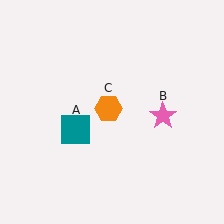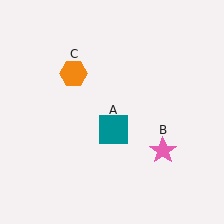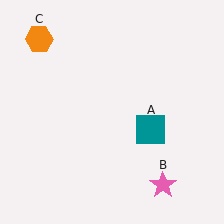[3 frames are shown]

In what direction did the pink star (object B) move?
The pink star (object B) moved down.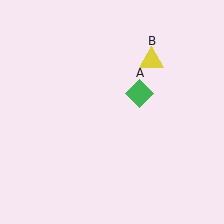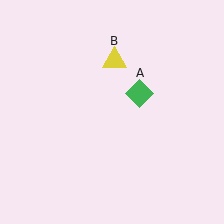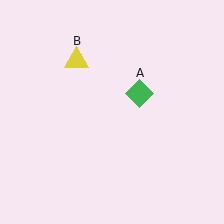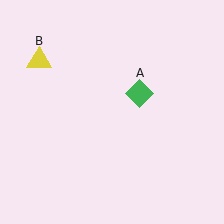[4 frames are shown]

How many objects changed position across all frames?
1 object changed position: yellow triangle (object B).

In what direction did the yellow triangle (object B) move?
The yellow triangle (object B) moved left.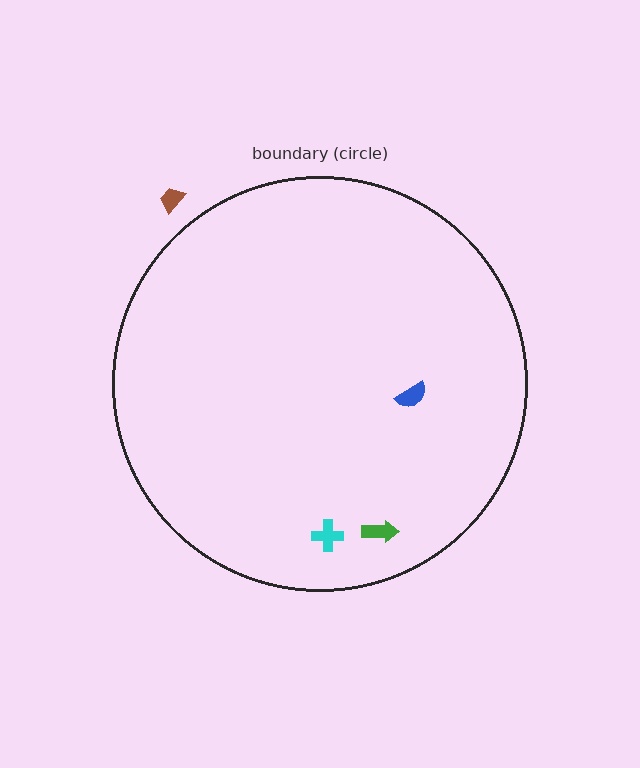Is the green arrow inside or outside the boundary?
Inside.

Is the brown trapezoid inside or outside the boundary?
Outside.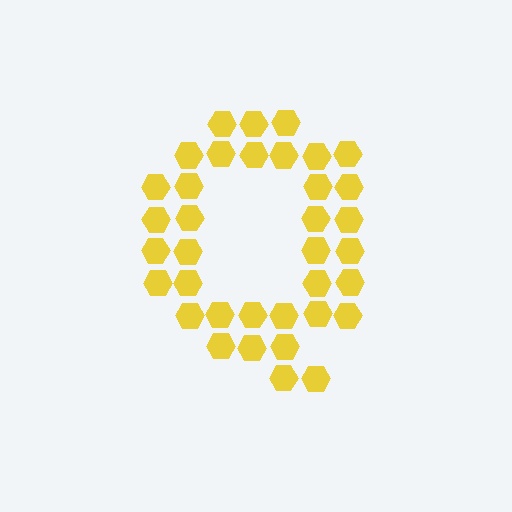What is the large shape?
The large shape is the letter Q.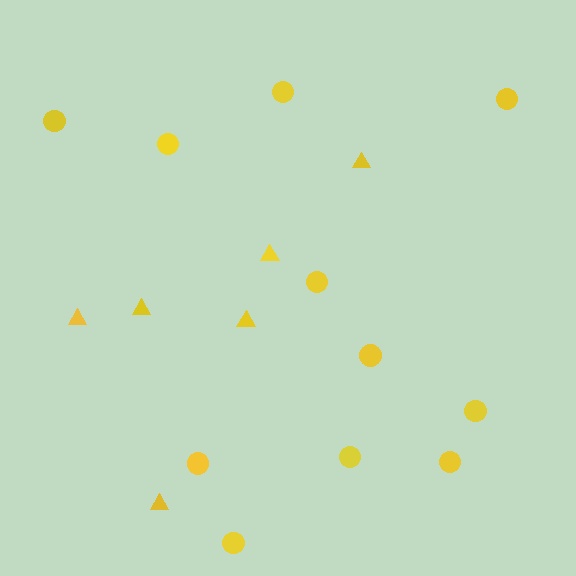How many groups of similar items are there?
There are 2 groups: one group of triangles (6) and one group of circles (11).